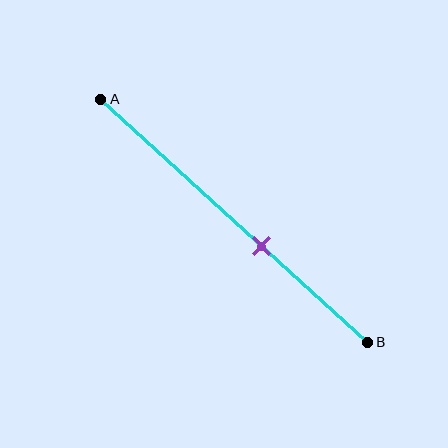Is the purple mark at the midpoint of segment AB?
No, the mark is at about 60% from A, not at the 50% midpoint.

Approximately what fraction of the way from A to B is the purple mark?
The purple mark is approximately 60% of the way from A to B.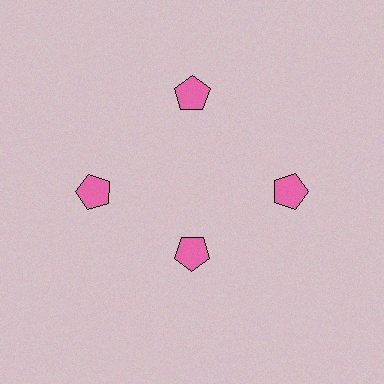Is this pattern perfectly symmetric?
No. The 4 pink pentagons are arranged in a ring, but one element near the 6 o'clock position is pulled inward toward the center, breaking the 4-fold rotational symmetry.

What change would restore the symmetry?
The symmetry would be restored by moving it outward, back onto the ring so that all 4 pentagons sit at equal angles and equal distance from the center.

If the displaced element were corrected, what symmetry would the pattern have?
It would have 4-fold rotational symmetry — the pattern would map onto itself every 90 degrees.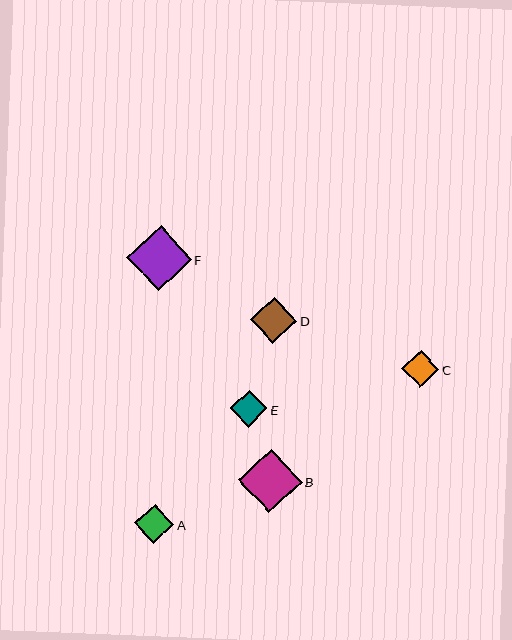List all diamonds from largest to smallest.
From largest to smallest: F, B, D, A, E, C.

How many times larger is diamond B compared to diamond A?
Diamond B is approximately 1.6 times the size of diamond A.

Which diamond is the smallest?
Diamond C is the smallest with a size of approximately 37 pixels.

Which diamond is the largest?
Diamond F is the largest with a size of approximately 65 pixels.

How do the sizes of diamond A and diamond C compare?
Diamond A and diamond C are approximately the same size.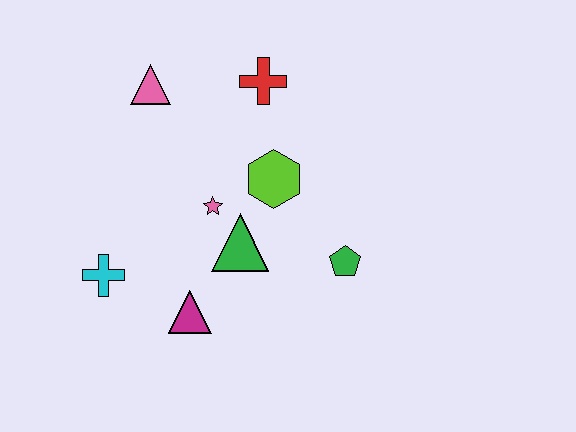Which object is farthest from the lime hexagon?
The cyan cross is farthest from the lime hexagon.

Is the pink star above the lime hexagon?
No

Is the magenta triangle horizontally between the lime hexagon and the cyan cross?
Yes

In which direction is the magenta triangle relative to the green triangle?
The magenta triangle is below the green triangle.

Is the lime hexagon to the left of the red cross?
No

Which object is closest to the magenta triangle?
The green triangle is closest to the magenta triangle.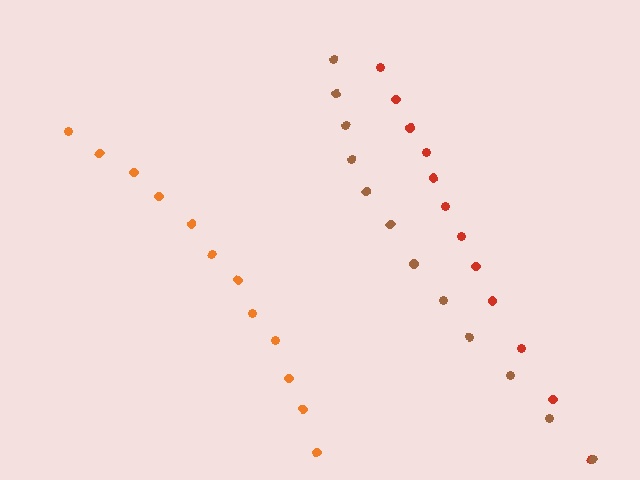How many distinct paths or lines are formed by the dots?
There are 3 distinct paths.